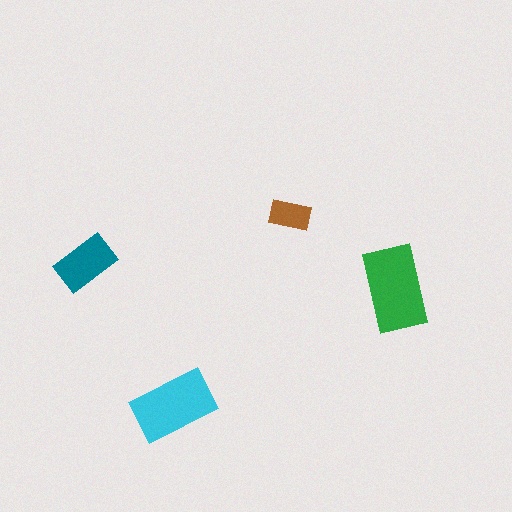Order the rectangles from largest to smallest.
the green one, the cyan one, the teal one, the brown one.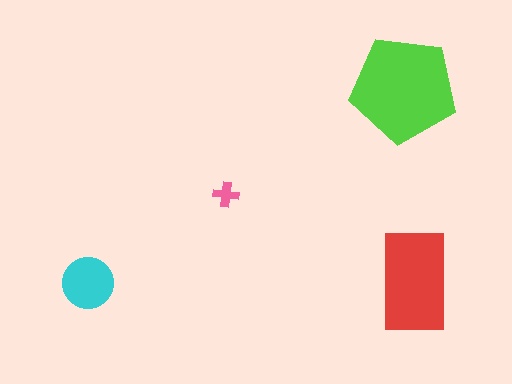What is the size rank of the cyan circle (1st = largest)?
3rd.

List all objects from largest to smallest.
The lime pentagon, the red rectangle, the cyan circle, the pink cross.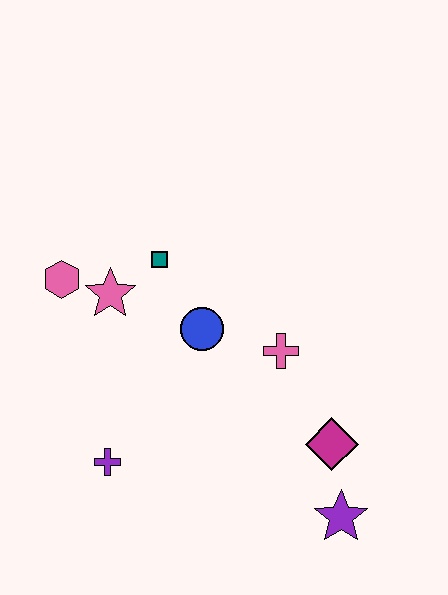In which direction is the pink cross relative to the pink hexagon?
The pink cross is to the right of the pink hexagon.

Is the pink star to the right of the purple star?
No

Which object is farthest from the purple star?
The pink hexagon is farthest from the purple star.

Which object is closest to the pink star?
The pink hexagon is closest to the pink star.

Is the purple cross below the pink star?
Yes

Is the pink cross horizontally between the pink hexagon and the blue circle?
No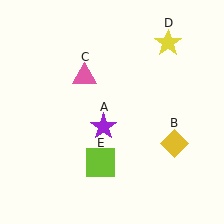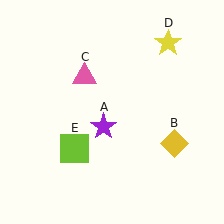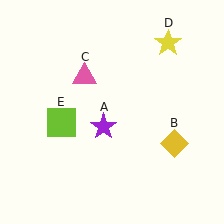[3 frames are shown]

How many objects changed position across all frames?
1 object changed position: lime square (object E).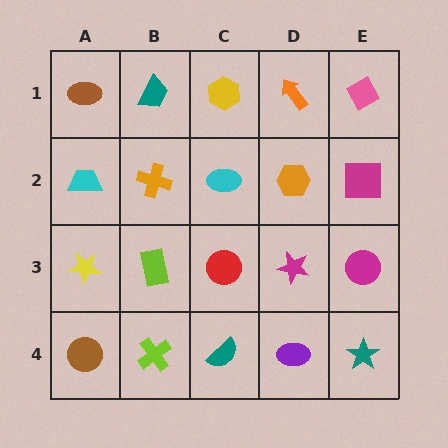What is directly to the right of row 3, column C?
A magenta star.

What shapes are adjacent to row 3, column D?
An orange hexagon (row 2, column D), a purple ellipse (row 4, column D), a red circle (row 3, column C), a magenta circle (row 3, column E).